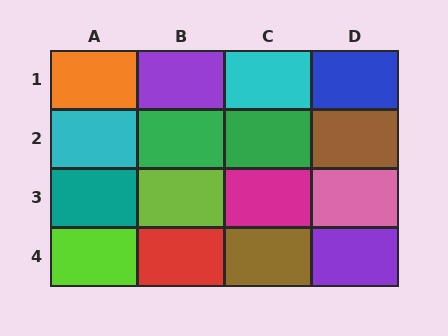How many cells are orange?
1 cell is orange.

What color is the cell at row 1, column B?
Purple.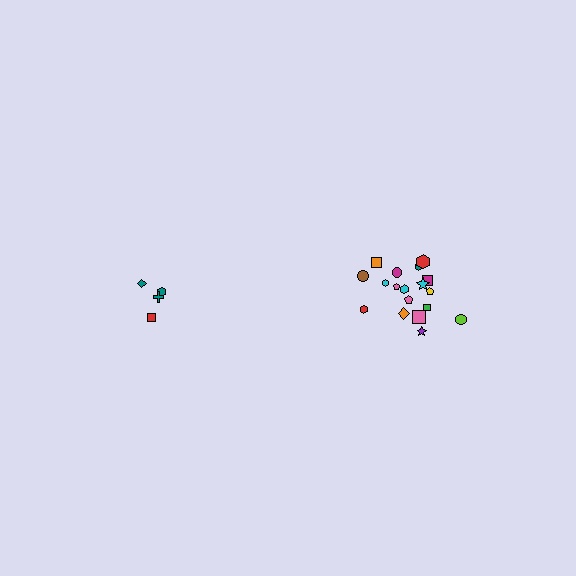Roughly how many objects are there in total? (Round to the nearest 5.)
Roughly 20 objects in total.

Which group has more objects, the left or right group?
The right group.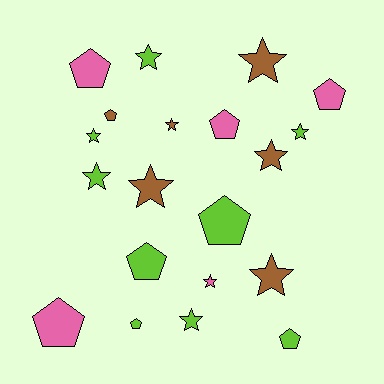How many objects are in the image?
There are 20 objects.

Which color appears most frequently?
Lime, with 9 objects.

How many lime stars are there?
There are 5 lime stars.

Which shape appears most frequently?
Star, with 11 objects.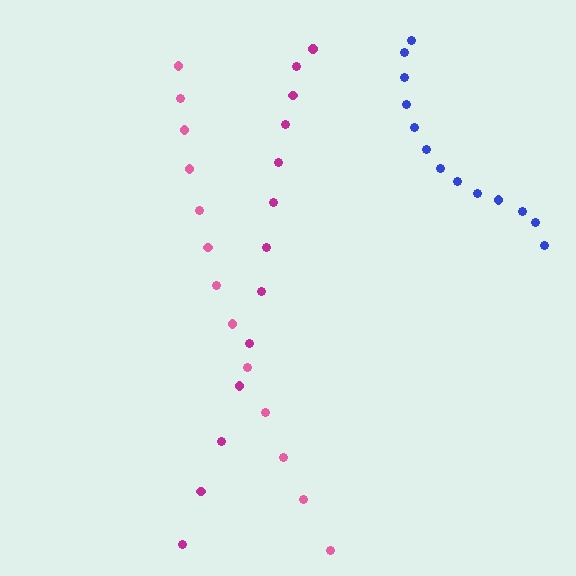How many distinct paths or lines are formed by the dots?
There are 3 distinct paths.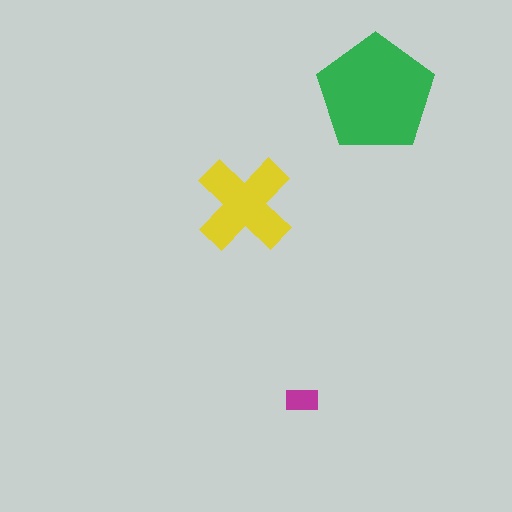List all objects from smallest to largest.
The magenta rectangle, the yellow cross, the green pentagon.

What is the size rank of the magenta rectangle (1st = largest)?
3rd.